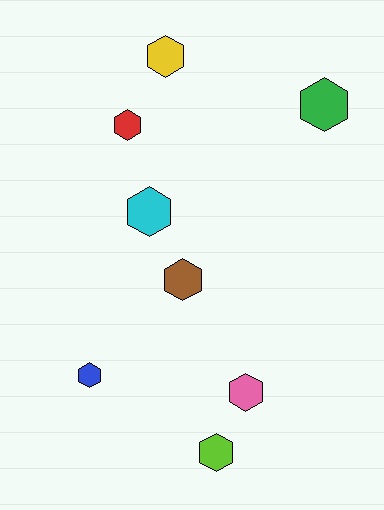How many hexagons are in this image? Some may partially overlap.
There are 8 hexagons.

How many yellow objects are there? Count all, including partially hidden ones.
There is 1 yellow object.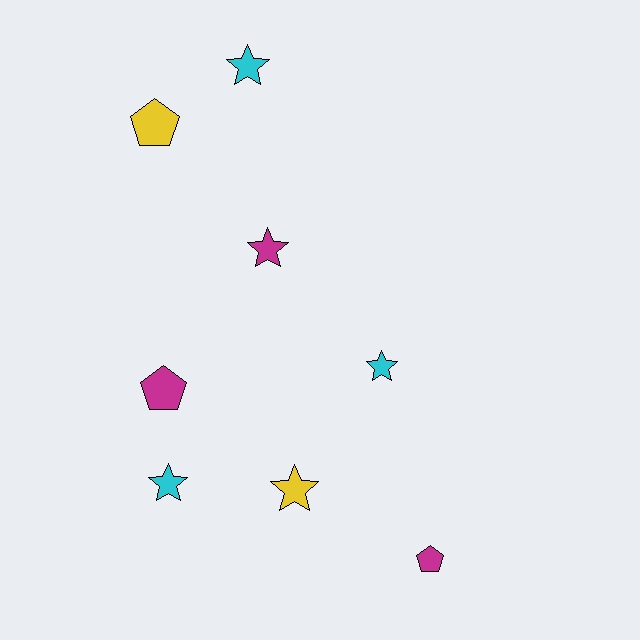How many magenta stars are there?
There is 1 magenta star.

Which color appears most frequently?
Magenta, with 3 objects.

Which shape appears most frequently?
Star, with 5 objects.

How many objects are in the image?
There are 8 objects.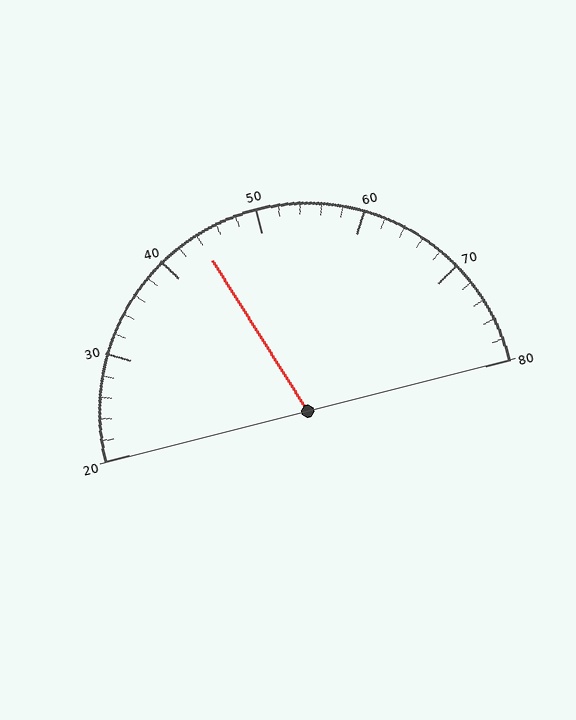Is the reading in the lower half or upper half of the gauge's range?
The reading is in the lower half of the range (20 to 80).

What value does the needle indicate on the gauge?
The needle indicates approximately 44.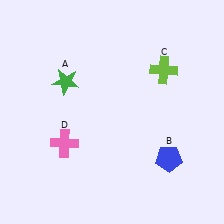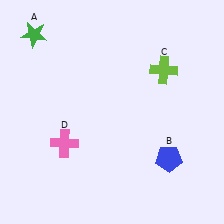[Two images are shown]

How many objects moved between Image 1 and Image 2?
1 object moved between the two images.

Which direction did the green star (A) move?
The green star (A) moved up.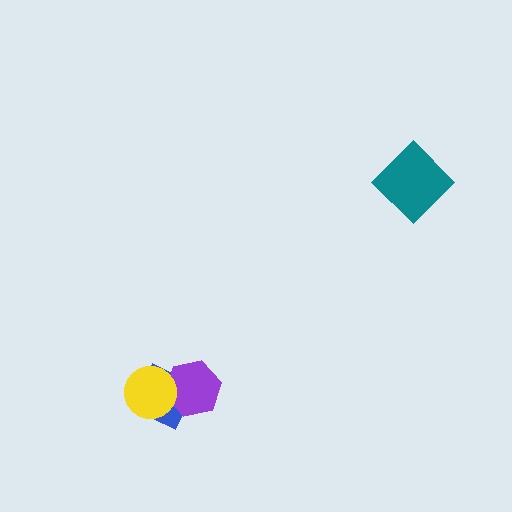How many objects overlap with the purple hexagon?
2 objects overlap with the purple hexagon.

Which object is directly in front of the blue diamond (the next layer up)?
The purple hexagon is directly in front of the blue diamond.